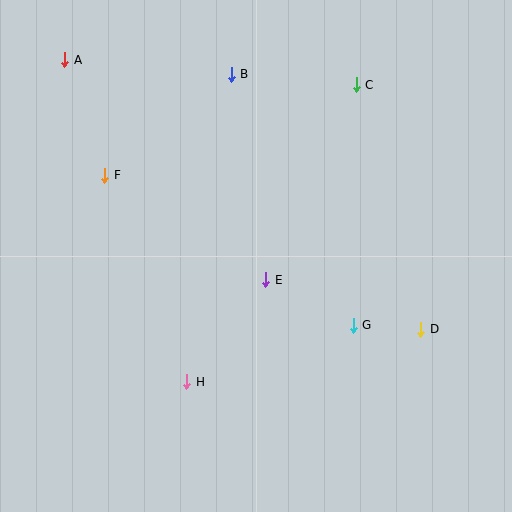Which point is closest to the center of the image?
Point E at (266, 280) is closest to the center.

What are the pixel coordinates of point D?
Point D is at (421, 329).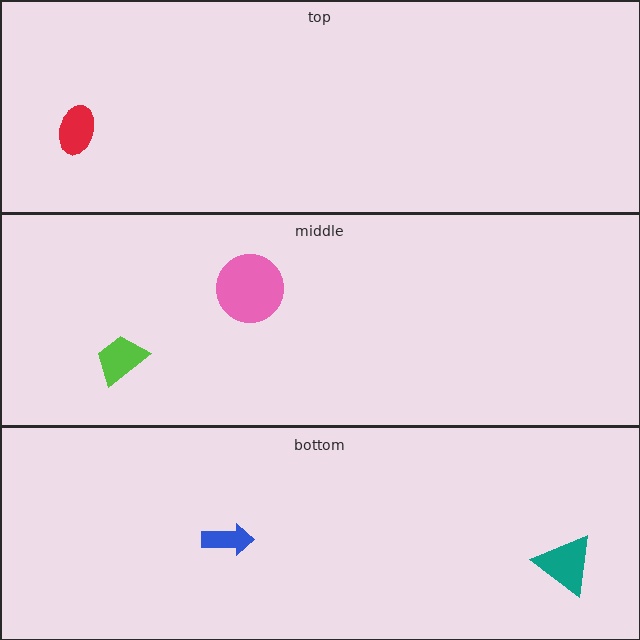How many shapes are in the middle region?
2.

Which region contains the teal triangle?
The bottom region.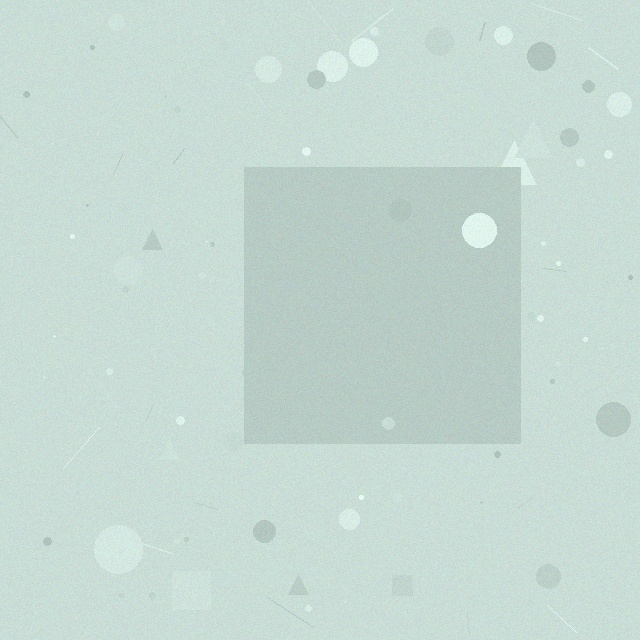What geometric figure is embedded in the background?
A square is embedded in the background.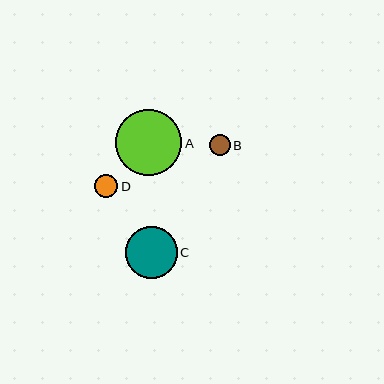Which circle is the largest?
Circle A is the largest with a size of approximately 66 pixels.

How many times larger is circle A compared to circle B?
Circle A is approximately 3.2 times the size of circle B.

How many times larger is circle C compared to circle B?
Circle C is approximately 2.5 times the size of circle B.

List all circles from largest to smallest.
From largest to smallest: A, C, D, B.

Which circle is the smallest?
Circle B is the smallest with a size of approximately 21 pixels.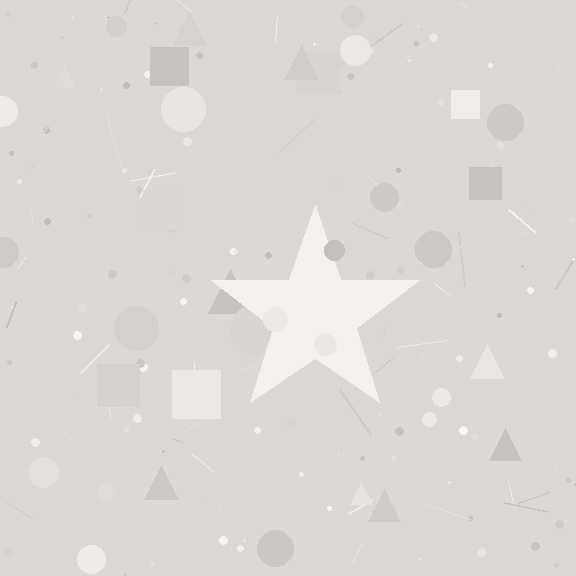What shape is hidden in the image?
A star is hidden in the image.